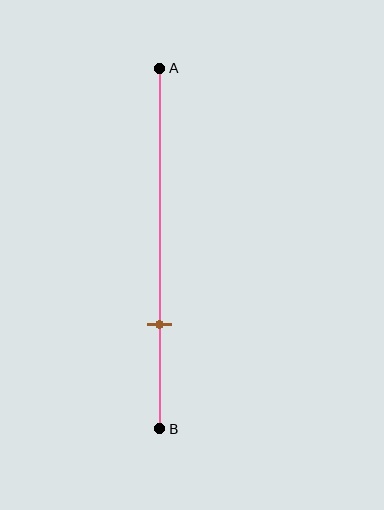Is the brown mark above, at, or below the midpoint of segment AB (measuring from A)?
The brown mark is below the midpoint of segment AB.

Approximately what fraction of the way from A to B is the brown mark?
The brown mark is approximately 70% of the way from A to B.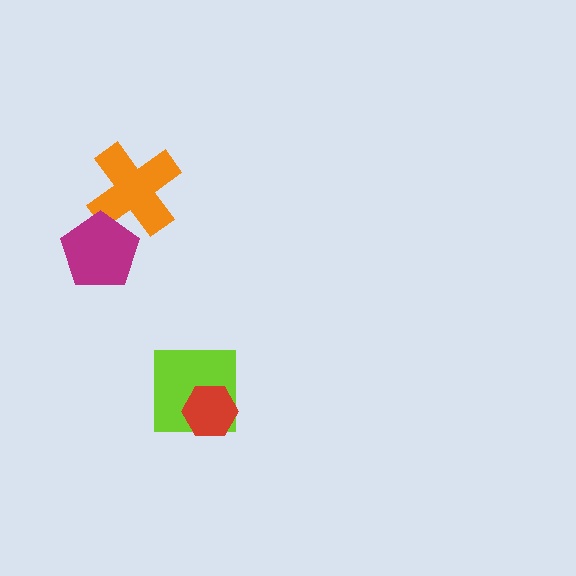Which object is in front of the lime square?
The red hexagon is in front of the lime square.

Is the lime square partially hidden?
Yes, it is partially covered by another shape.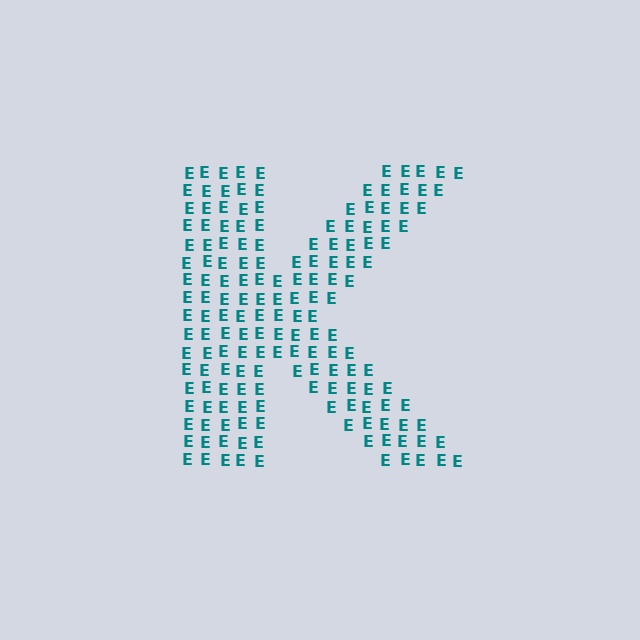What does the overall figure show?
The overall figure shows the letter K.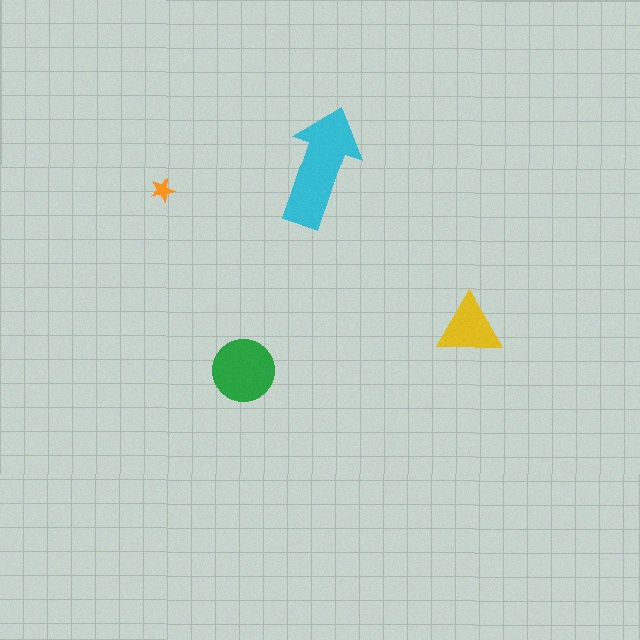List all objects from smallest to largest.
The orange star, the yellow triangle, the green circle, the cyan arrow.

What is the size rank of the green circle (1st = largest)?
2nd.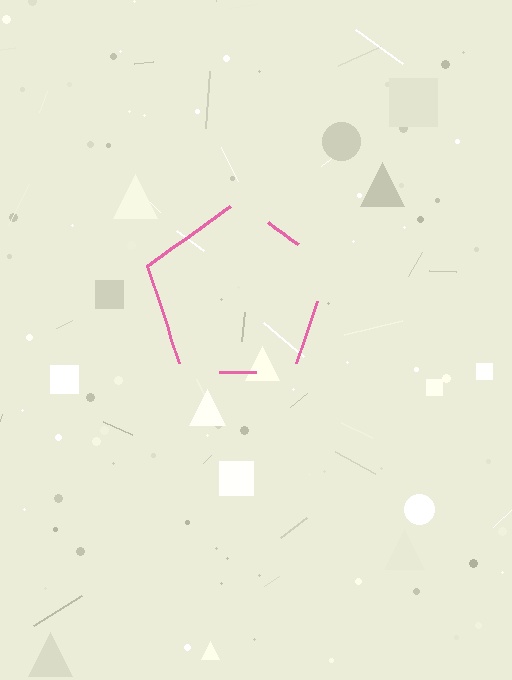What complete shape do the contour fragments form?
The contour fragments form a pentagon.